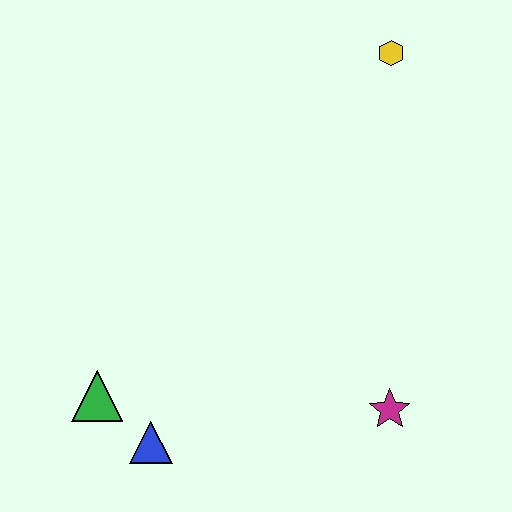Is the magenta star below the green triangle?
Yes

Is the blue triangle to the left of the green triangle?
No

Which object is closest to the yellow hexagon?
The magenta star is closest to the yellow hexagon.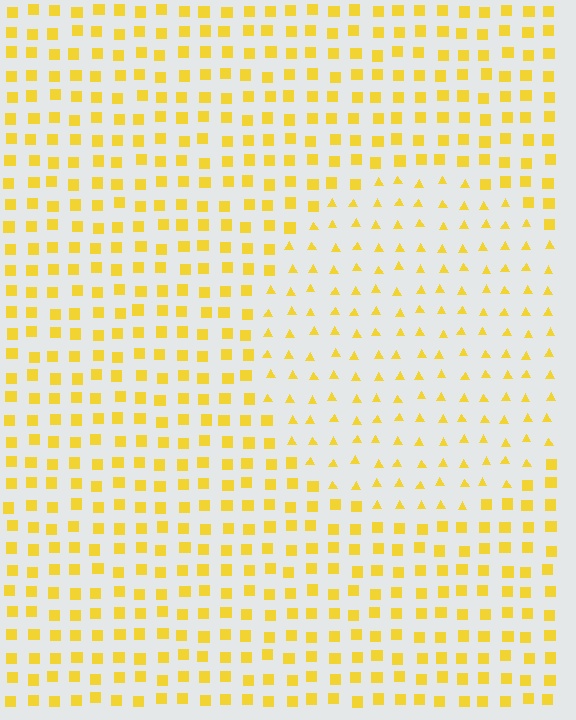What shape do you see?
I see a circle.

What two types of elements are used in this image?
The image uses triangles inside the circle region and squares outside it.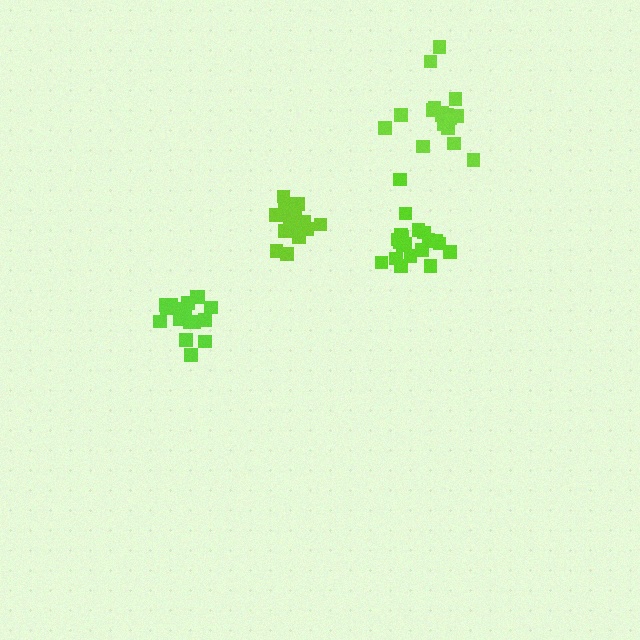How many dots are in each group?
Group 1: 20 dots, Group 2: 18 dots, Group 3: 17 dots, Group 4: 17 dots (72 total).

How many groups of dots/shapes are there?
There are 4 groups.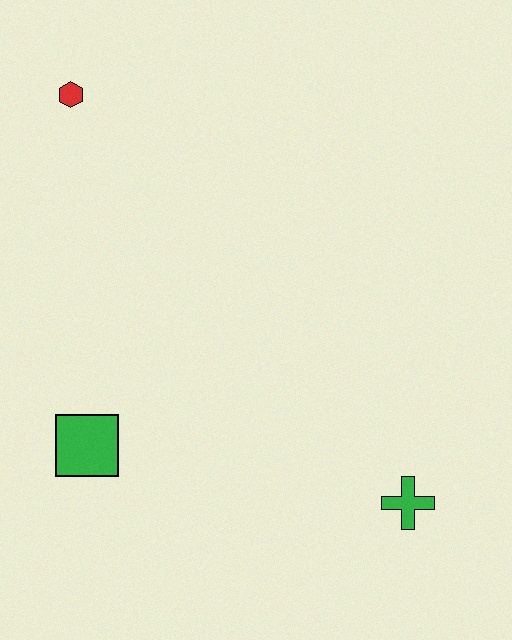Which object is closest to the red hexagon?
The green square is closest to the red hexagon.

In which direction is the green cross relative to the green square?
The green cross is to the right of the green square.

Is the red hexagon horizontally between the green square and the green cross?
No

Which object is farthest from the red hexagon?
The green cross is farthest from the red hexagon.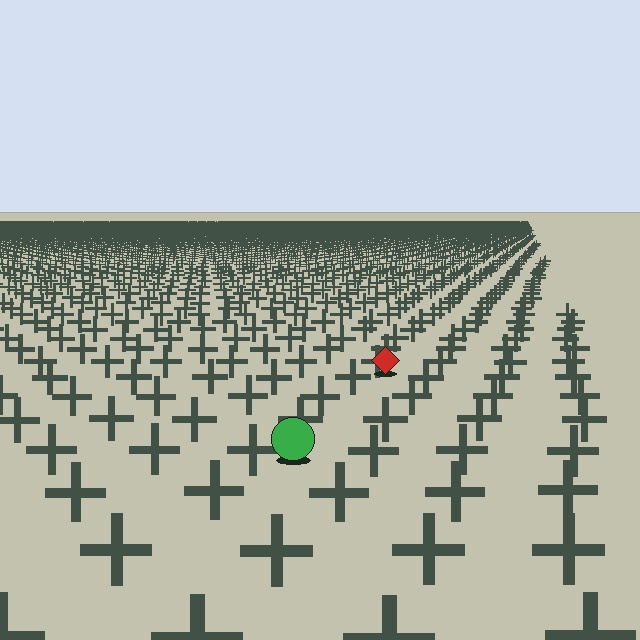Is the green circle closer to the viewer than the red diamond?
Yes. The green circle is closer — you can tell from the texture gradient: the ground texture is coarser near it.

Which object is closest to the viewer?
The green circle is closest. The texture marks near it are larger and more spread out.